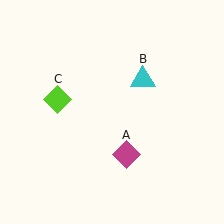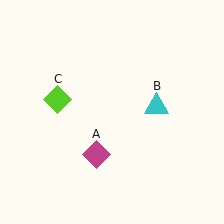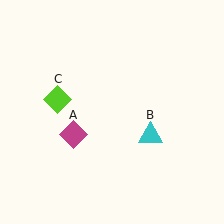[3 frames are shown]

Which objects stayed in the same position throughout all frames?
Lime diamond (object C) remained stationary.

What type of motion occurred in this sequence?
The magenta diamond (object A), cyan triangle (object B) rotated clockwise around the center of the scene.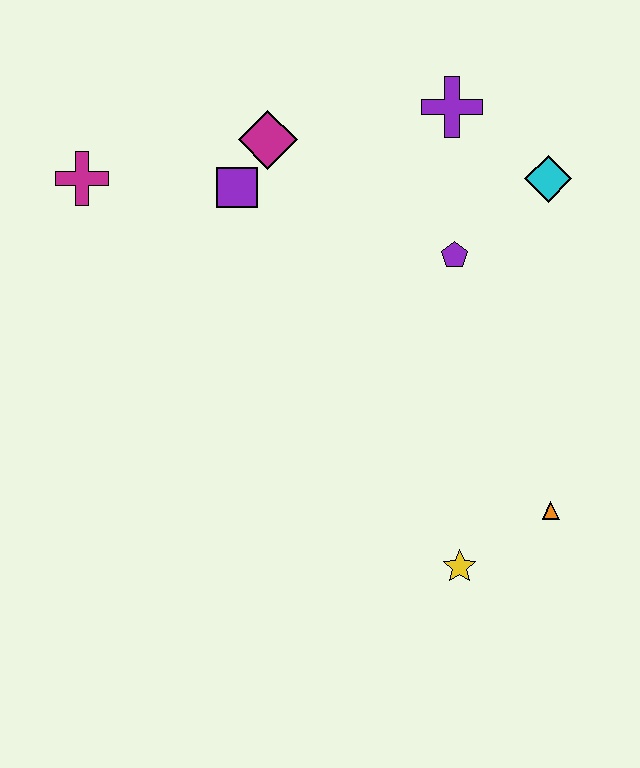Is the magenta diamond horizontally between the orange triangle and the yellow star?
No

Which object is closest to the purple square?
The magenta diamond is closest to the purple square.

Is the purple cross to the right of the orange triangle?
No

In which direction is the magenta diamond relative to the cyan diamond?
The magenta diamond is to the left of the cyan diamond.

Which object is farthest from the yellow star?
The magenta cross is farthest from the yellow star.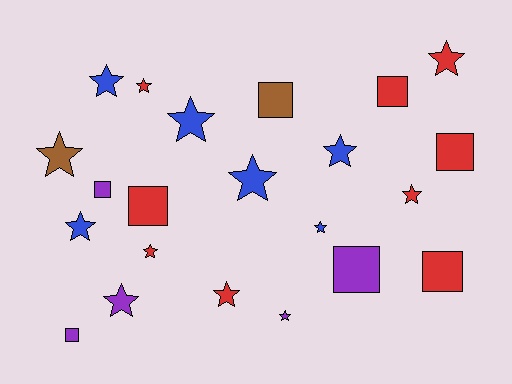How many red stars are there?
There are 5 red stars.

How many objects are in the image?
There are 22 objects.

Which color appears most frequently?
Red, with 9 objects.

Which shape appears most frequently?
Star, with 14 objects.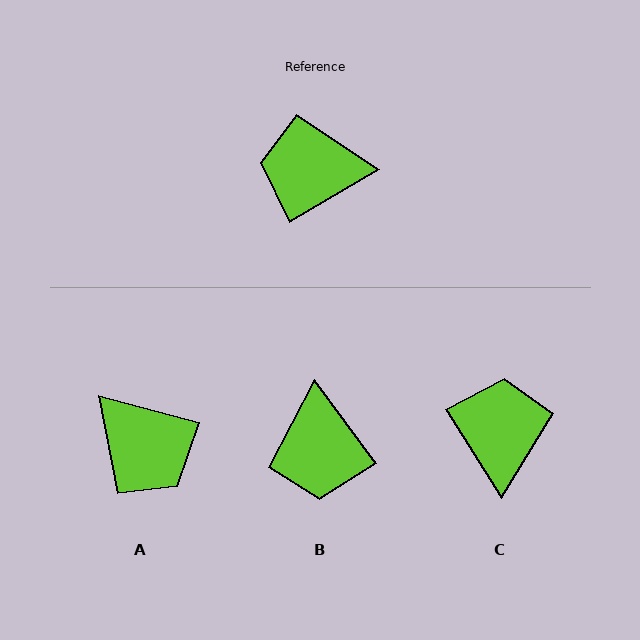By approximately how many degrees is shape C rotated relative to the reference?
Approximately 88 degrees clockwise.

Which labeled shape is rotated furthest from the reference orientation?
A, about 134 degrees away.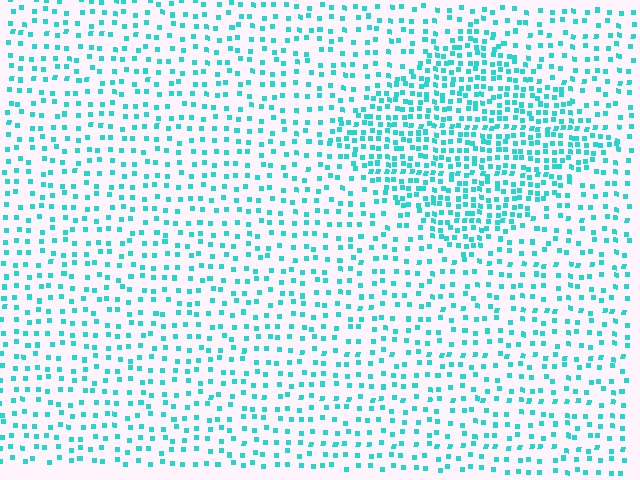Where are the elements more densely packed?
The elements are more densely packed inside the diamond boundary.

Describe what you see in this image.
The image contains small cyan elements arranged at two different densities. A diamond-shaped region is visible where the elements are more densely packed than the surrounding area.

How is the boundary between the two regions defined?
The boundary is defined by a change in element density (approximately 2.1x ratio). All elements are the same color, size, and shape.